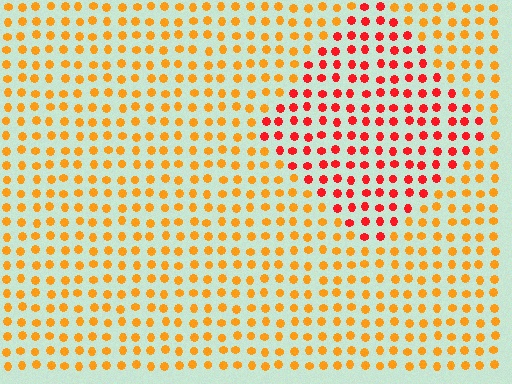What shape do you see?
I see a diamond.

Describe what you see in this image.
The image is filled with small orange elements in a uniform arrangement. A diamond-shaped region is visible where the elements are tinted to a slightly different hue, forming a subtle color boundary.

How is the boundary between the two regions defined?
The boundary is defined purely by a slight shift in hue (about 38 degrees). Spacing, size, and orientation are identical on both sides.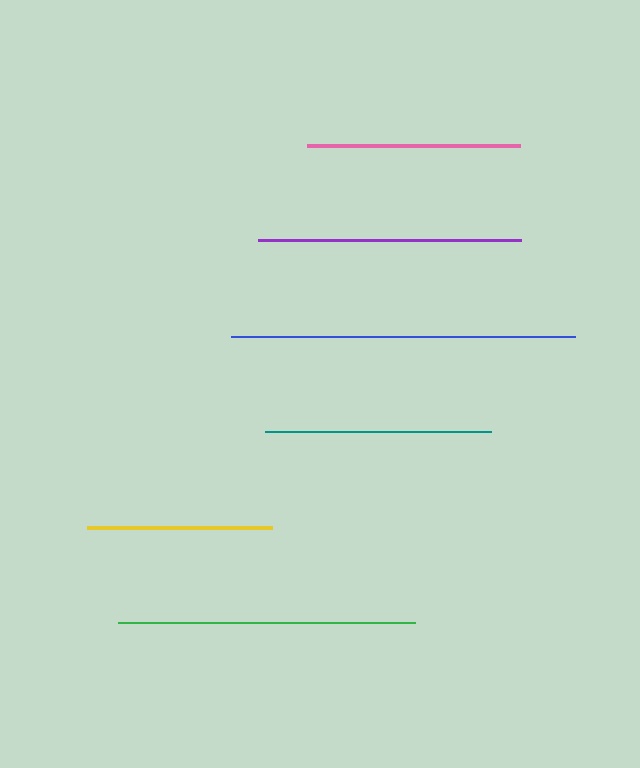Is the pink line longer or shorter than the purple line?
The purple line is longer than the pink line.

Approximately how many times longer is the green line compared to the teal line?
The green line is approximately 1.3 times the length of the teal line.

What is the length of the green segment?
The green segment is approximately 296 pixels long.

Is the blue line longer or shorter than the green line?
The blue line is longer than the green line.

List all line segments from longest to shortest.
From longest to shortest: blue, green, purple, teal, pink, yellow.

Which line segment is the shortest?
The yellow line is the shortest at approximately 185 pixels.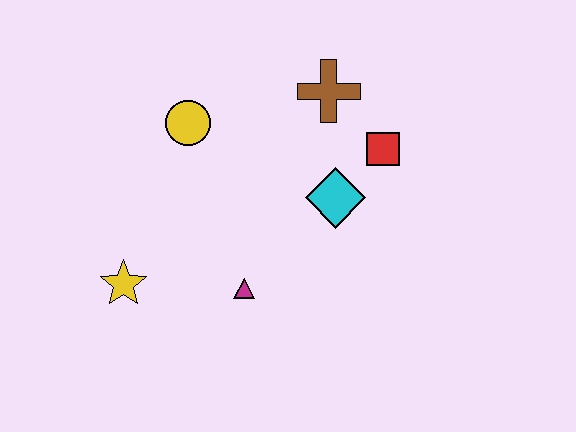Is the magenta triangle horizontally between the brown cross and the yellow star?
Yes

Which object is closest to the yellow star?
The magenta triangle is closest to the yellow star.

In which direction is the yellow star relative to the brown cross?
The yellow star is to the left of the brown cross.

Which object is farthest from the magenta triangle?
The brown cross is farthest from the magenta triangle.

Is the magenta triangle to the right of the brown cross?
No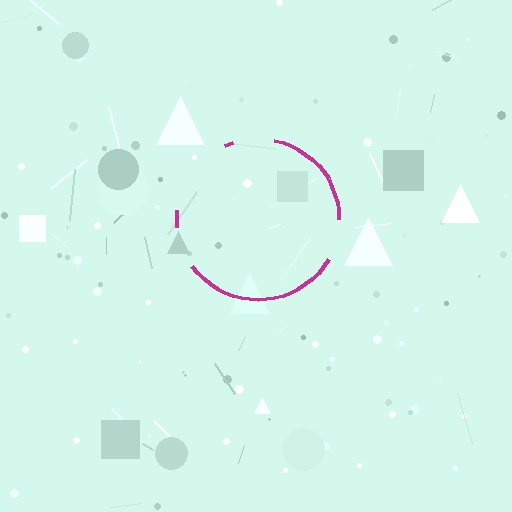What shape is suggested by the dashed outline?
The dashed outline suggests a circle.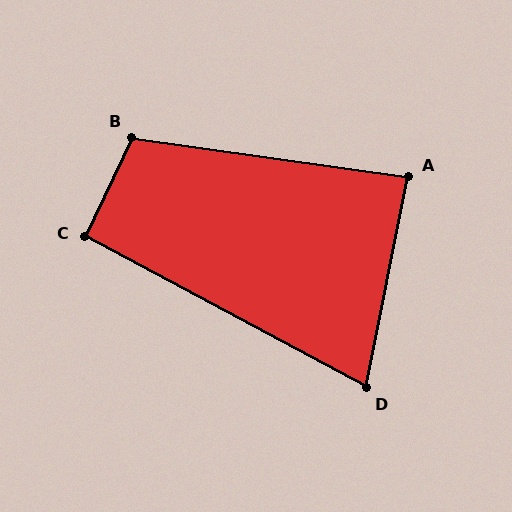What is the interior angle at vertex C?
Approximately 93 degrees (approximately right).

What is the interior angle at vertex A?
Approximately 87 degrees (approximately right).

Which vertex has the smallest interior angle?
D, at approximately 73 degrees.